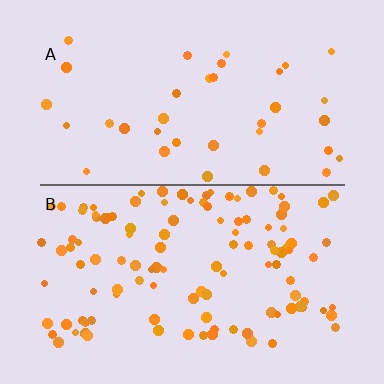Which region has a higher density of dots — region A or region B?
B (the bottom).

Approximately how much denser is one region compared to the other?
Approximately 3.2× — region B over region A.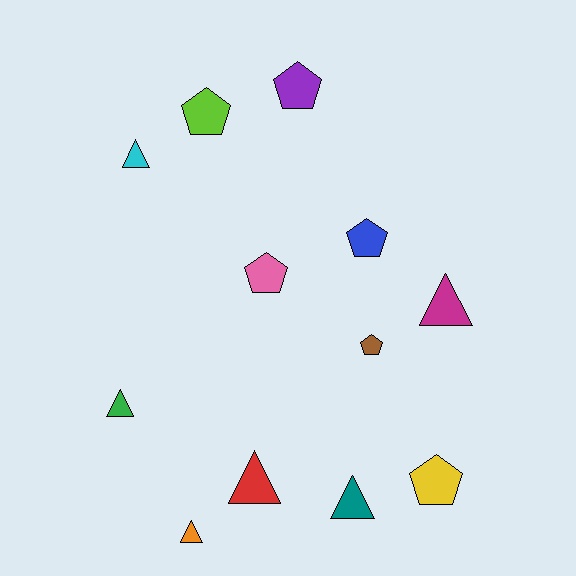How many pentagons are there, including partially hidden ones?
There are 6 pentagons.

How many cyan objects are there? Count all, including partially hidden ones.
There is 1 cyan object.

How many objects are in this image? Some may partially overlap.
There are 12 objects.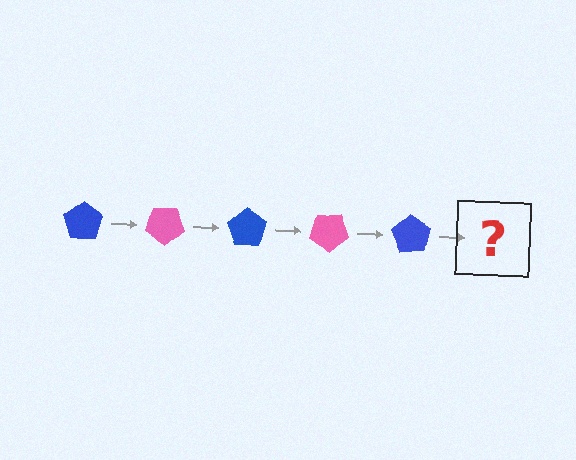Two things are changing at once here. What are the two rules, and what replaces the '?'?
The two rules are that it rotates 35 degrees each step and the color cycles through blue and pink. The '?' should be a pink pentagon, rotated 175 degrees from the start.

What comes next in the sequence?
The next element should be a pink pentagon, rotated 175 degrees from the start.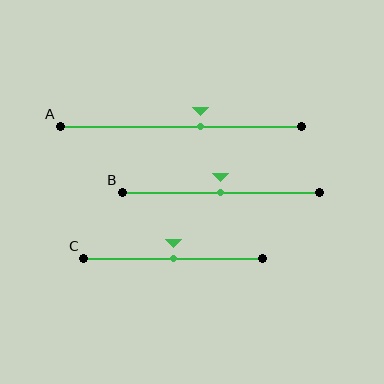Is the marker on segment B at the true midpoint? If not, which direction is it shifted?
Yes, the marker on segment B is at the true midpoint.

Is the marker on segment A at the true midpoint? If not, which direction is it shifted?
No, the marker on segment A is shifted to the right by about 8% of the segment length.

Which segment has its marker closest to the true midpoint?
Segment B has its marker closest to the true midpoint.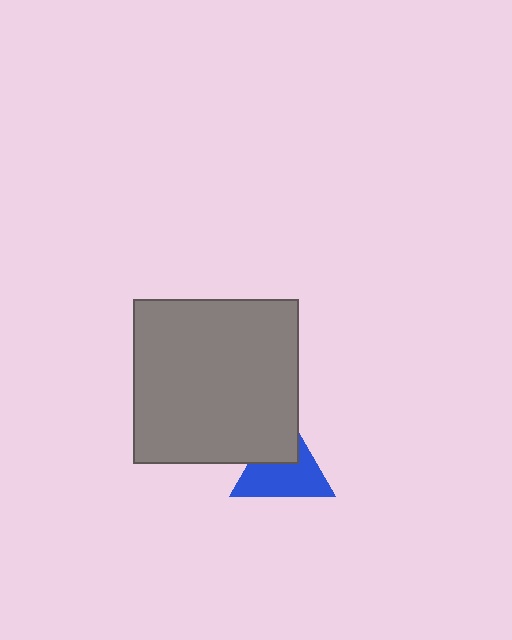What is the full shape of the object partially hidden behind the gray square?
The partially hidden object is a blue triangle.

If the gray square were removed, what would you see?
You would see the complete blue triangle.